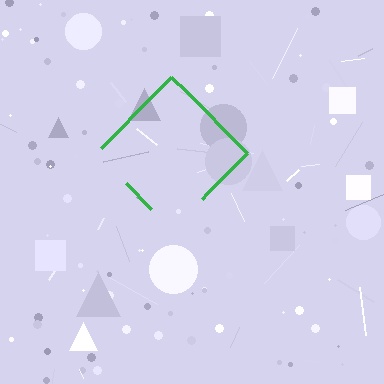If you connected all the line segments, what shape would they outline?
They would outline a diamond.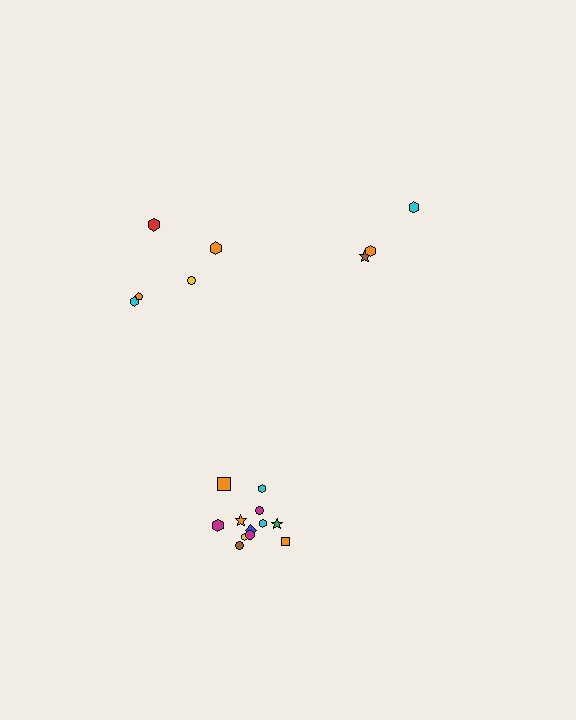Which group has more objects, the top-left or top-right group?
The top-left group.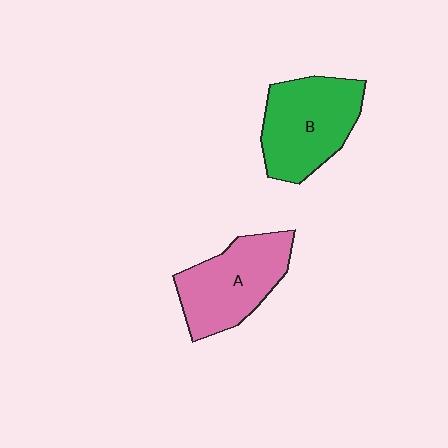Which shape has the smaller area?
Shape A (pink).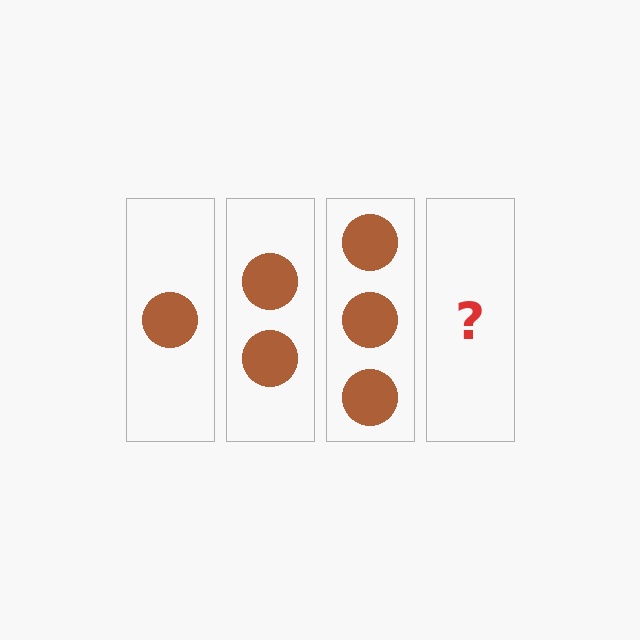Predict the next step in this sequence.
The next step is 4 circles.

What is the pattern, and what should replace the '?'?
The pattern is that each step adds one more circle. The '?' should be 4 circles.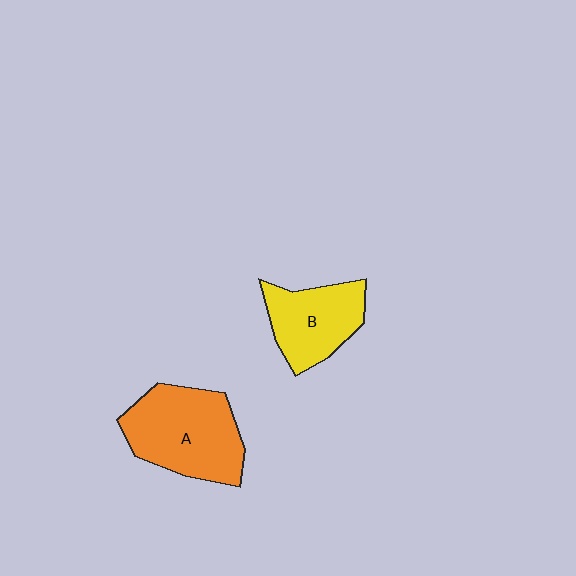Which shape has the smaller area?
Shape B (yellow).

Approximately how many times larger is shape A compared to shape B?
Approximately 1.4 times.